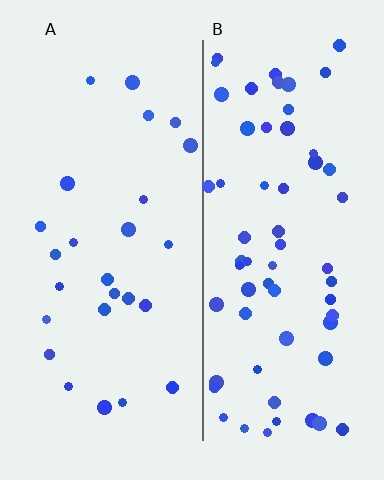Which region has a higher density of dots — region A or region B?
B (the right).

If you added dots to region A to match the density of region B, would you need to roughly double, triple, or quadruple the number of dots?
Approximately double.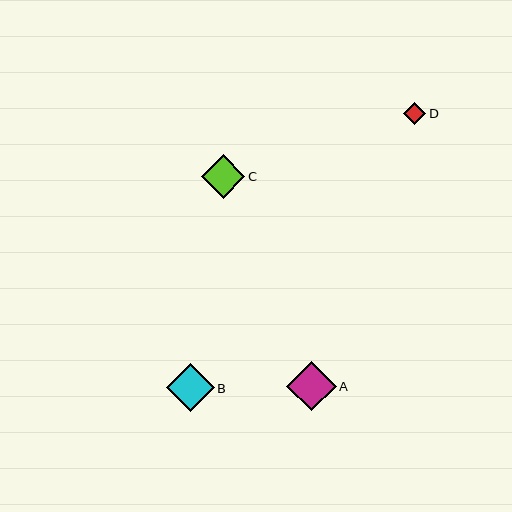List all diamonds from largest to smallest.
From largest to smallest: A, B, C, D.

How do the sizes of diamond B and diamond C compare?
Diamond B and diamond C are approximately the same size.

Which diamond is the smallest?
Diamond D is the smallest with a size of approximately 22 pixels.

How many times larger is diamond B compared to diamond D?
Diamond B is approximately 2.2 times the size of diamond D.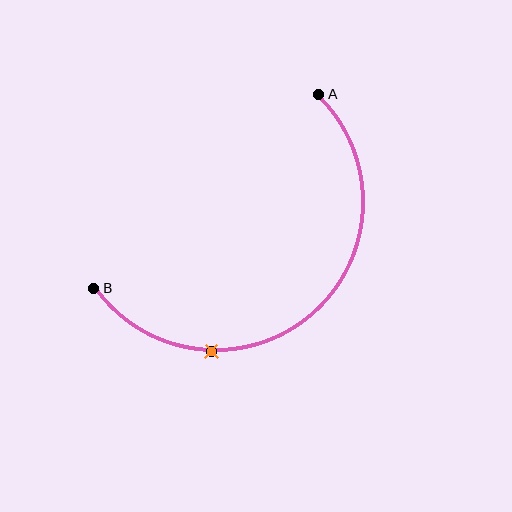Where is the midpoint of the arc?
The arc midpoint is the point on the curve farthest from the straight line joining A and B. It sits below and to the right of that line.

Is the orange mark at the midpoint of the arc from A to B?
No. The orange mark lies on the arc but is closer to endpoint B. The arc midpoint would be at the point on the curve equidistant along the arc from both A and B.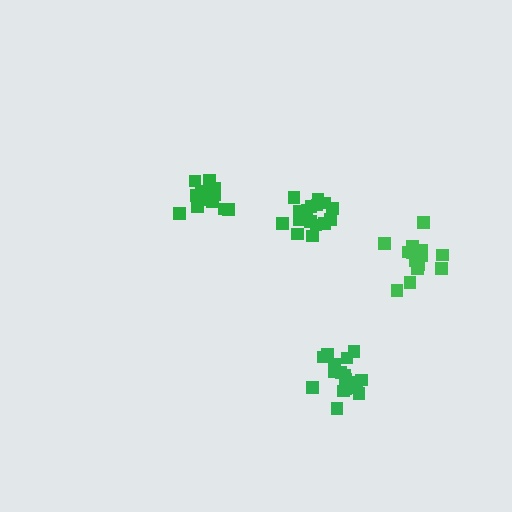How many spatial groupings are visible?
There are 4 spatial groupings.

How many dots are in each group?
Group 1: 18 dots, Group 2: 16 dots, Group 3: 16 dots, Group 4: 15 dots (65 total).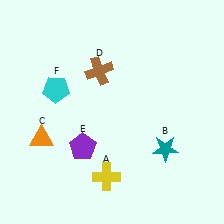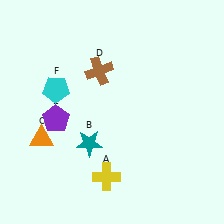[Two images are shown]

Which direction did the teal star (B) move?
The teal star (B) moved left.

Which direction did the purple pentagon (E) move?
The purple pentagon (E) moved up.